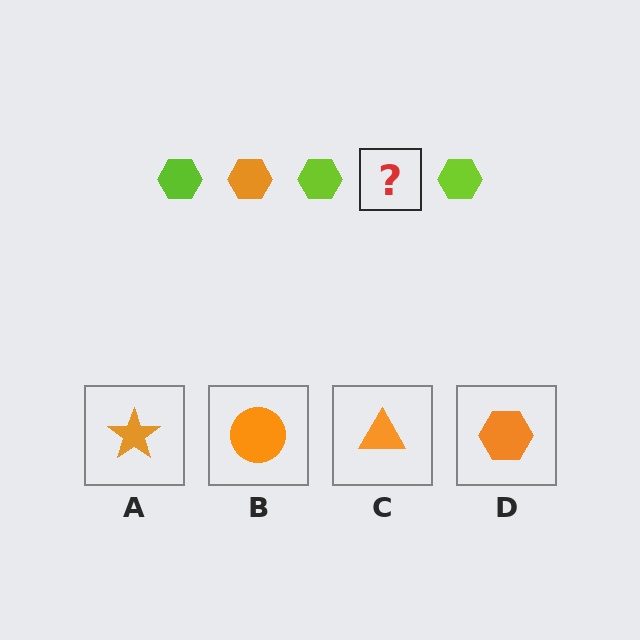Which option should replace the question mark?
Option D.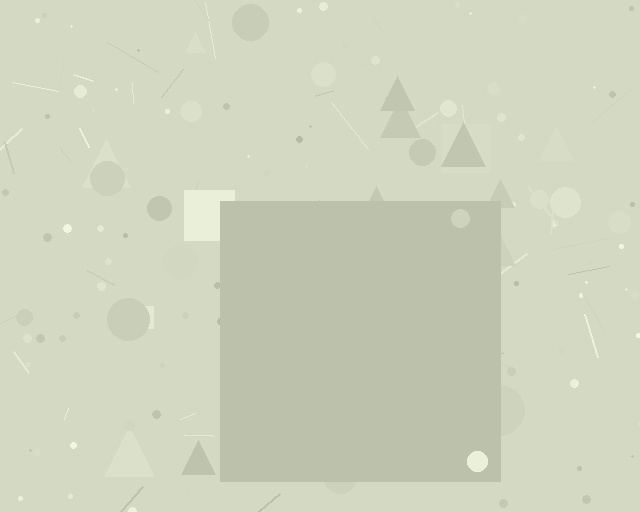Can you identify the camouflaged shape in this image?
The camouflaged shape is a square.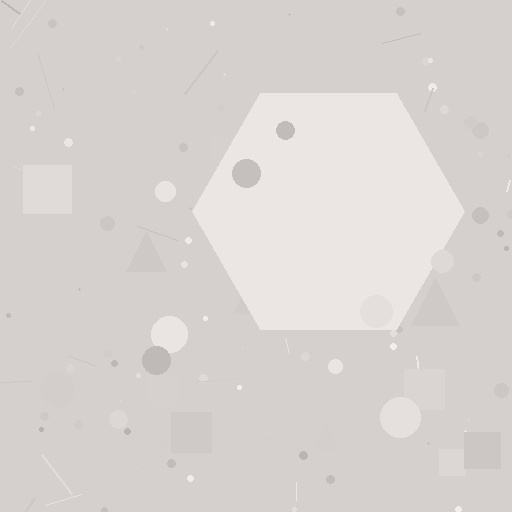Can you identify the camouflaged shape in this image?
The camouflaged shape is a hexagon.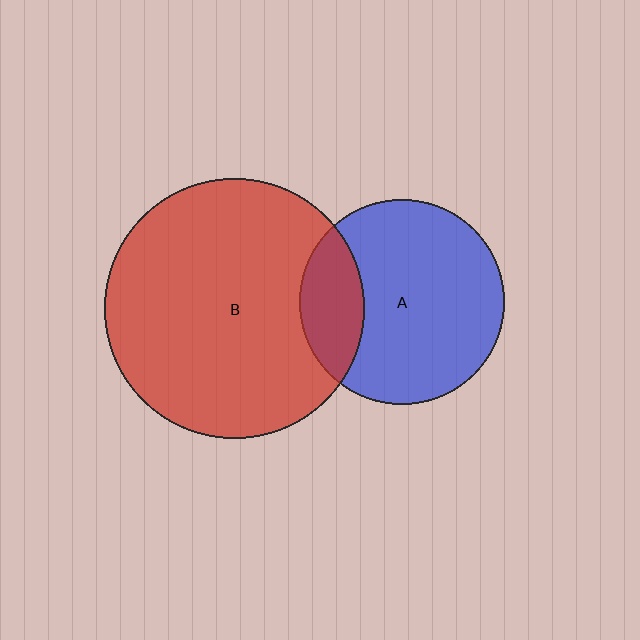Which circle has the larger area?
Circle B (red).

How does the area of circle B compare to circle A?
Approximately 1.6 times.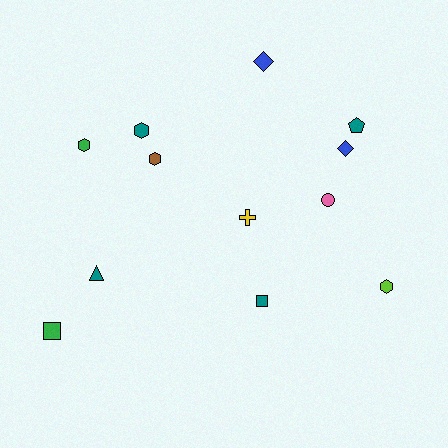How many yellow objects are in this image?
There is 1 yellow object.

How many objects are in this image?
There are 12 objects.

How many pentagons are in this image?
There is 1 pentagon.